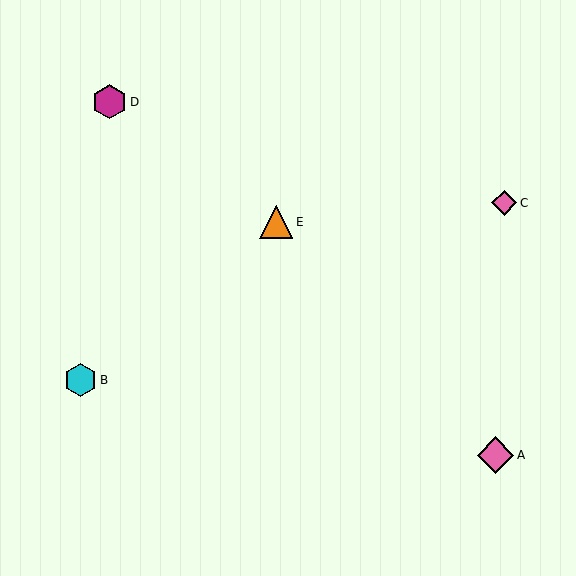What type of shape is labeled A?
Shape A is a pink diamond.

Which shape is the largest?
The pink diamond (labeled A) is the largest.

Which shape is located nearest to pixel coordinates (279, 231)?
The orange triangle (labeled E) at (276, 222) is nearest to that location.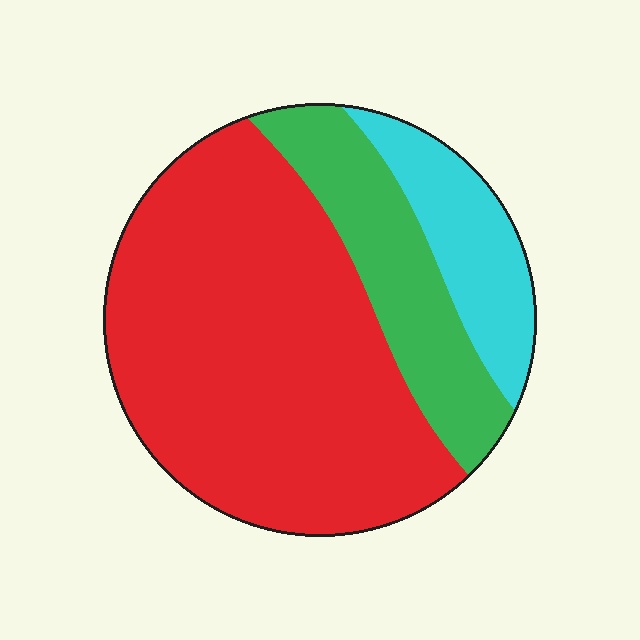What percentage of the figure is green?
Green covers around 20% of the figure.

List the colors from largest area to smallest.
From largest to smallest: red, green, cyan.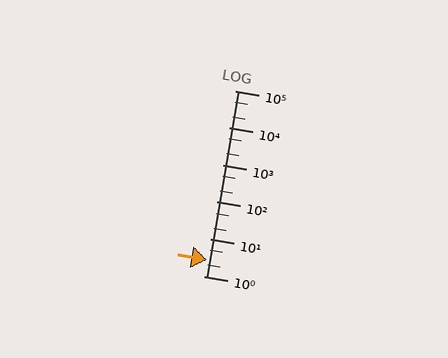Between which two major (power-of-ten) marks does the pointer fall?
The pointer is between 1 and 10.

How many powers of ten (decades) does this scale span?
The scale spans 5 decades, from 1 to 100000.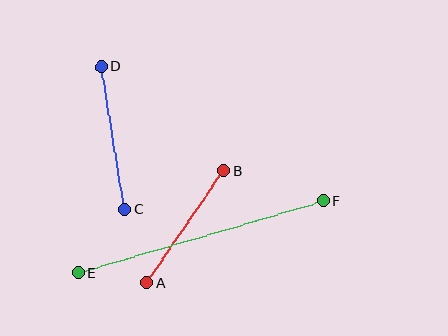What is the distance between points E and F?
The distance is approximately 255 pixels.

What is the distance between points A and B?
The distance is approximately 136 pixels.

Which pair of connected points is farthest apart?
Points E and F are farthest apart.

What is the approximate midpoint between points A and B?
The midpoint is at approximately (185, 227) pixels.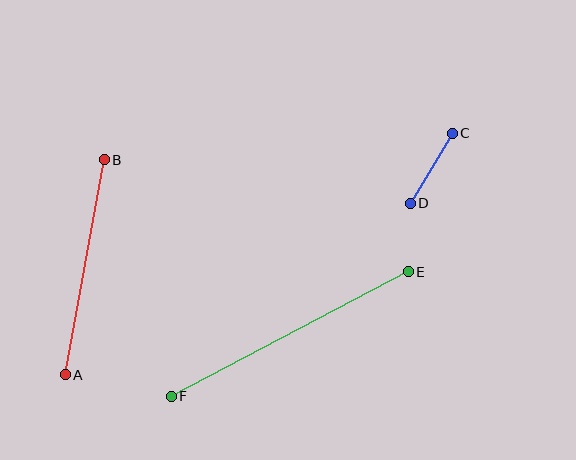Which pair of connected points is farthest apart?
Points E and F are farthest apart.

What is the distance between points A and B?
The distance is approximately 218 pixels.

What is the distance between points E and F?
The distance is approximately 268 pixels.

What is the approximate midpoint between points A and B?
The midpoint is at approximately (85, 267) pixels.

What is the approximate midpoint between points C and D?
The midpoint is at approximately (431, 168) pixels.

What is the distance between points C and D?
The distance is approximately 82 pixels.